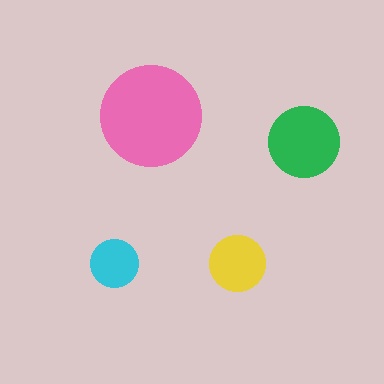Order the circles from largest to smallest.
the pink one, the green one, the yellow one, the cyan one.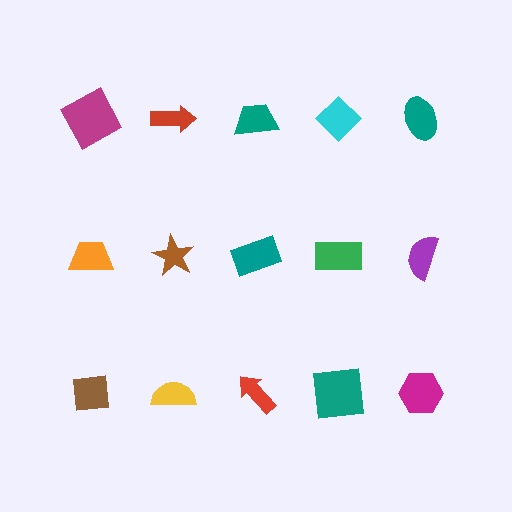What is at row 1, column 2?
A red arrow.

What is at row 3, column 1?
A brown square.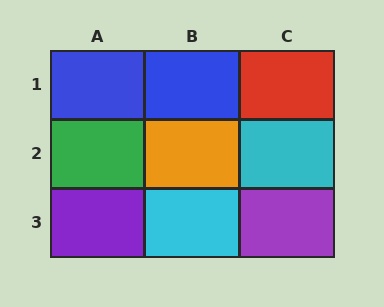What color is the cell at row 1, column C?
Red.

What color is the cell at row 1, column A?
Blue.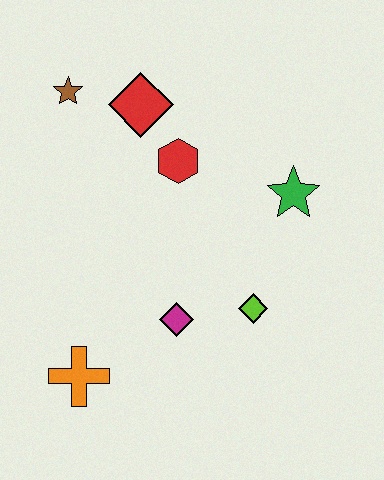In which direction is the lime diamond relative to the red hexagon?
The lime diamond is below the red hexagon.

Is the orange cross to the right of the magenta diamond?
No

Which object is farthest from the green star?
The orange cross is farthest from the green star.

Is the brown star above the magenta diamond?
Yes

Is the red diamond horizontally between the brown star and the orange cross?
No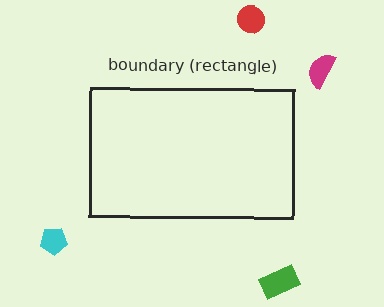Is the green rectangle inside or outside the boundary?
Outside.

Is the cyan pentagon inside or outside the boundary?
Outside.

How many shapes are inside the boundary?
0 inside, 4 outside.